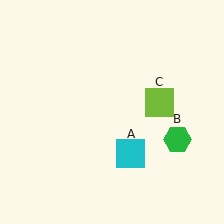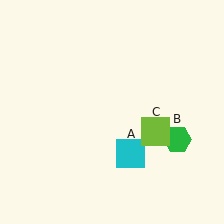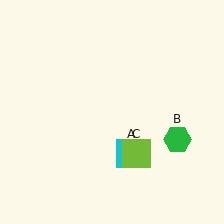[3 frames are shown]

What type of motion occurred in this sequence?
The lime square (object C) rotated clockwise around the center of the scene.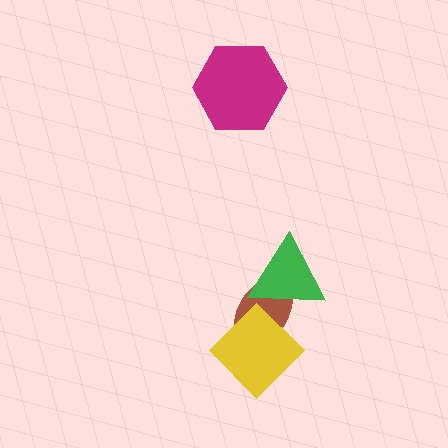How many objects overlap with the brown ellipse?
2 objects overlap with the brown ellipse.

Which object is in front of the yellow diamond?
The green triangle is in front of the yellow diamond.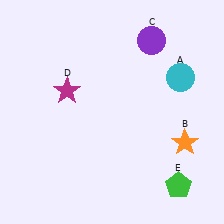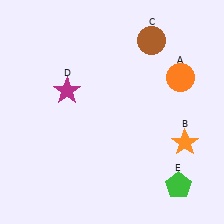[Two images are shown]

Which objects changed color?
A changed from cyan to orange. C changed from purple to brown.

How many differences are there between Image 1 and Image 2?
There are 2 differences between the two images.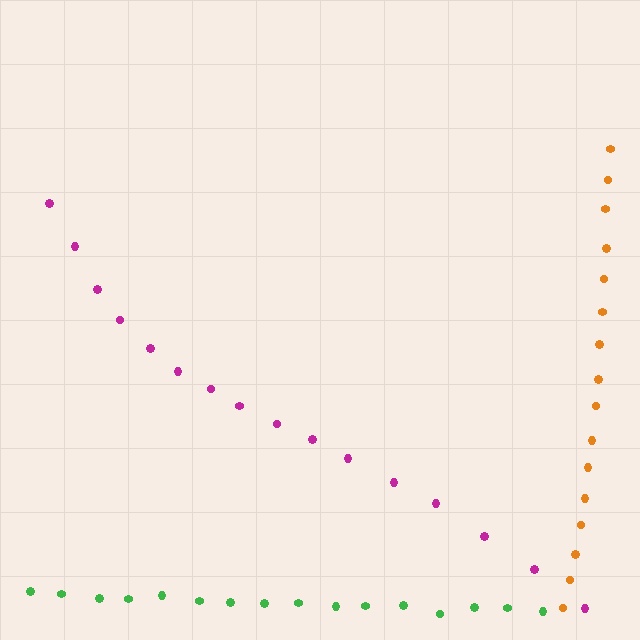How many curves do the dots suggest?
There are 3 distinct paths.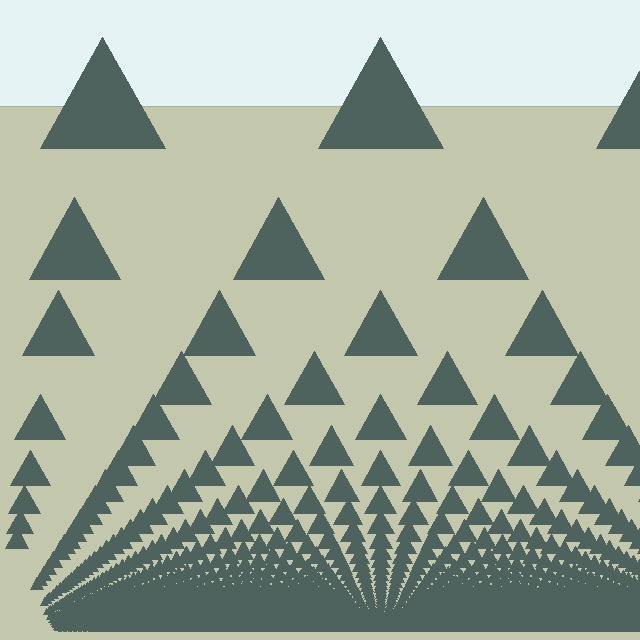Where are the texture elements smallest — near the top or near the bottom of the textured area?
Near the bottom.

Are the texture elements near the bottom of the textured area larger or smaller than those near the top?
Smaller. The gradient is inverted — elements near the bottom are smaller and denser.